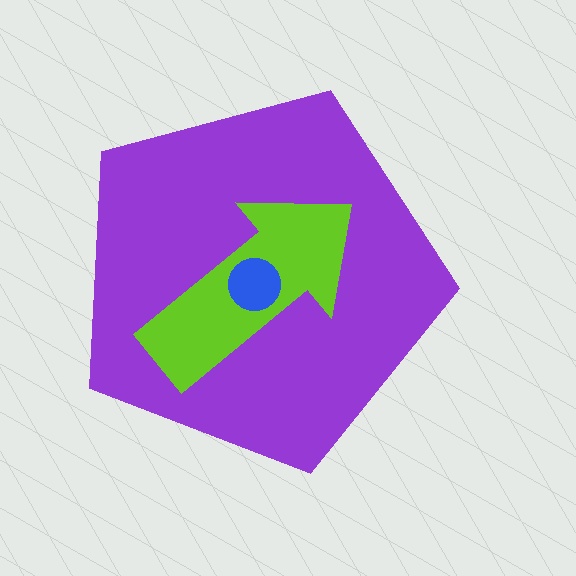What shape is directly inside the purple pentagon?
The lime arrow.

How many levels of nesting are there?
3.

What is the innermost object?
The blue circle.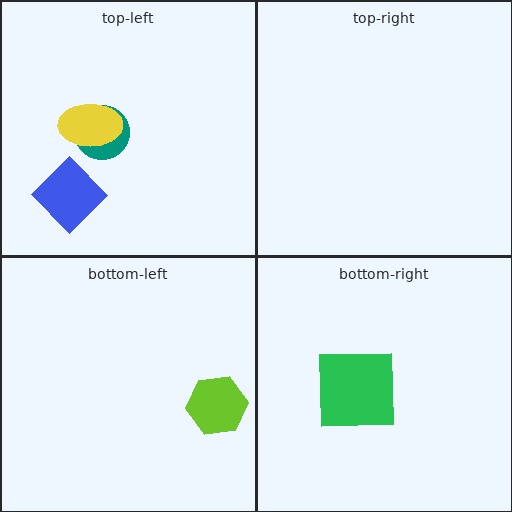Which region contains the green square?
The bottom-right region.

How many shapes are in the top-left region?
3.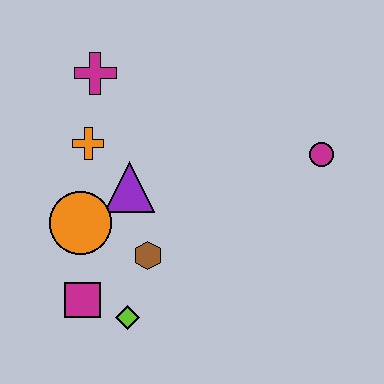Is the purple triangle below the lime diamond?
No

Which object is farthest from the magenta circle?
The magenta square is farthest from the magenta circle.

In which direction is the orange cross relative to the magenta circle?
The orange cross is to the left of the magenta circle.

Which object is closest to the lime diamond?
The magenta square is closest to the lime diamond.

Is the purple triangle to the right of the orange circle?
Yes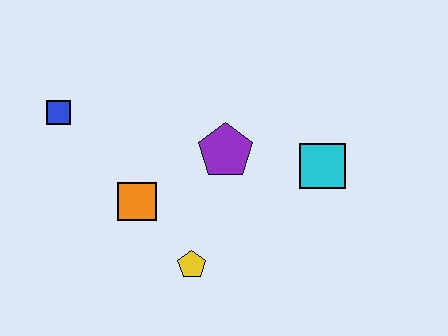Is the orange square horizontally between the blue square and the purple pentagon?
Yes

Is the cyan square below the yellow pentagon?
No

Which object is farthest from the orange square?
The cyan square is farthest from the orange square.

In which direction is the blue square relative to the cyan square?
The blue square is to the left of the cyan square.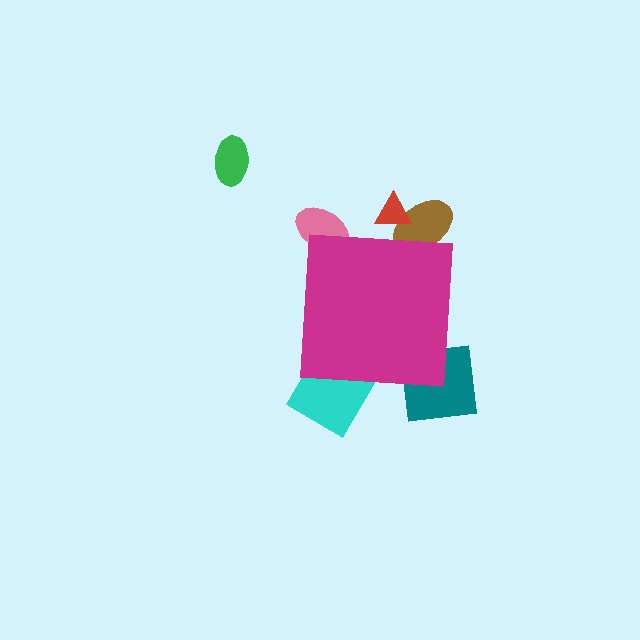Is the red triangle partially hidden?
Yes, the red triangle is partially hidden behind the magenta square.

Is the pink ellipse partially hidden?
Yes, the pink ellipse is partially hidden behind the magenta square.